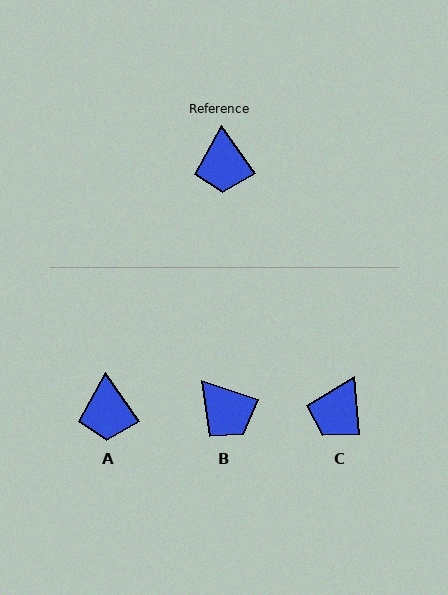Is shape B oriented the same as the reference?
No, it is off by about 37 degrees.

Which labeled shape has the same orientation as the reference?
A.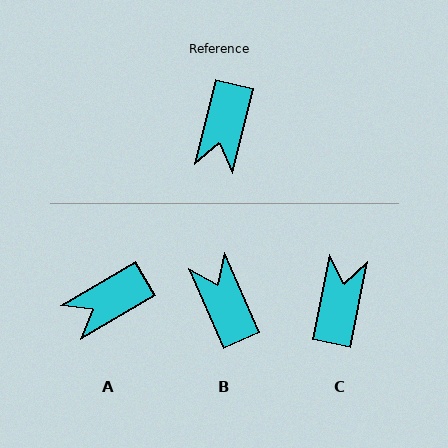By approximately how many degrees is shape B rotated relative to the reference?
Approximately 142 degrees clockwise.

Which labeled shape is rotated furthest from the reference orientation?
C, about 177 degrees away.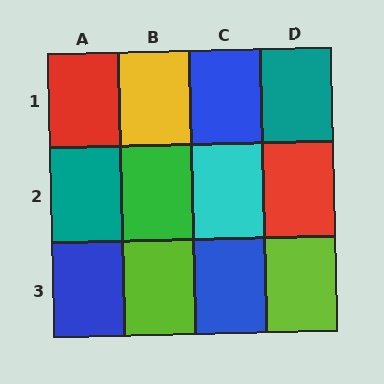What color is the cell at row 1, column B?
Yellow.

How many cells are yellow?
1 cell is yellow.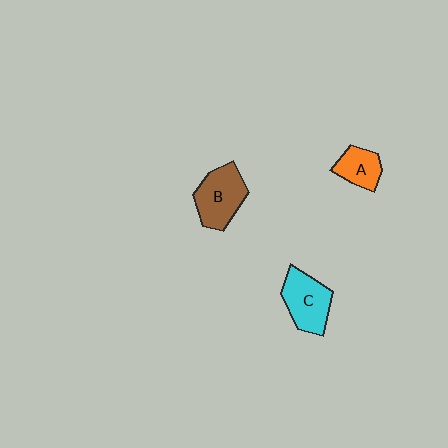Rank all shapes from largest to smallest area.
From largest to smallest: B (brown), C (cyan), A (orange).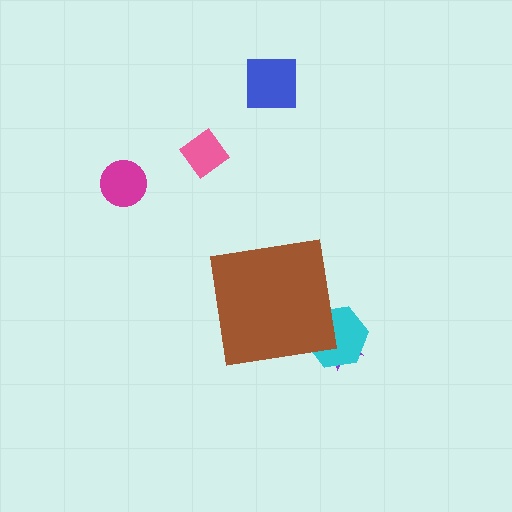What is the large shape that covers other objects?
A brown square.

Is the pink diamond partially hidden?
No, the pink diamond is fully visible.